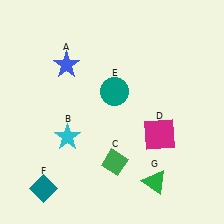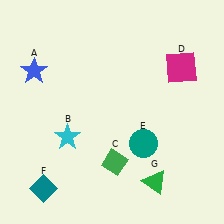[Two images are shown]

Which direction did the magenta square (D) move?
The magenta square (D) moved up.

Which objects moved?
The objects that moved are: the blue star (A), the magenta square (D), the teal circle (E).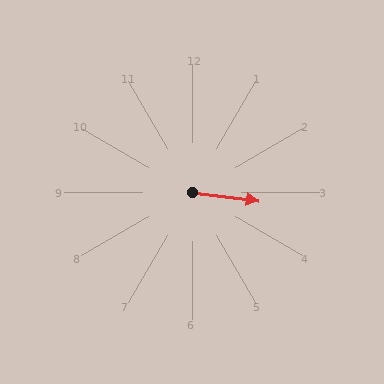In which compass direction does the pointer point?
East.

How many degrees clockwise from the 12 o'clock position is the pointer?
Approximately 98 degrees.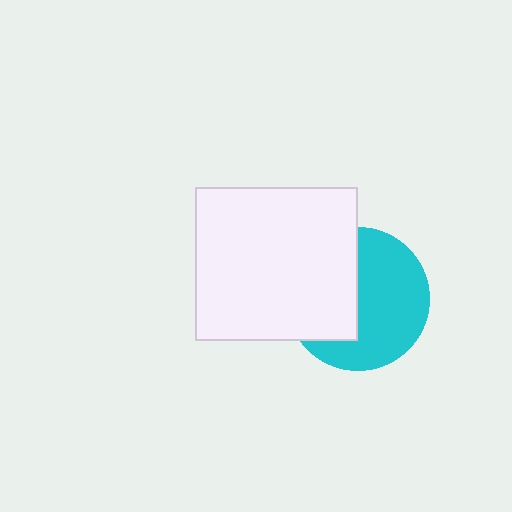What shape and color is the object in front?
The object in front is a white rectangle.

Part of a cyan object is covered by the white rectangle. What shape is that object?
It is a circle.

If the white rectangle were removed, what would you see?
You would see the complete cyan circle.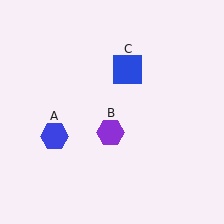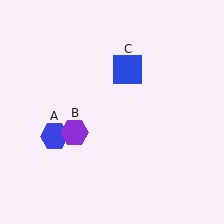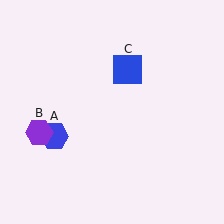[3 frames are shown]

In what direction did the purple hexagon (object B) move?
The purple hexagon (object B) moved left.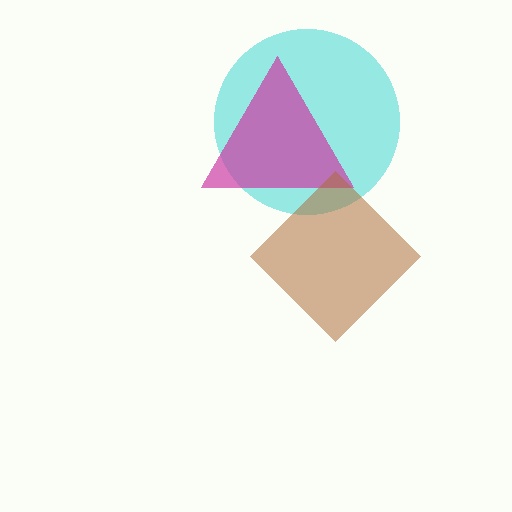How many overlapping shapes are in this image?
There are 3 overlapping shapes in the image.